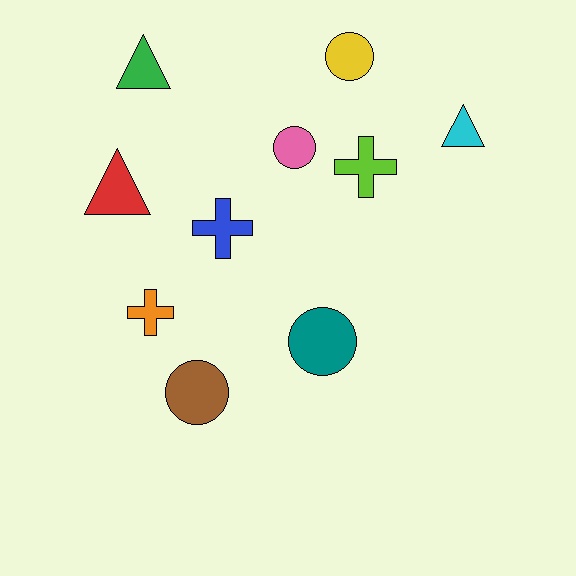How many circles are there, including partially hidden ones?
There are 4 circles.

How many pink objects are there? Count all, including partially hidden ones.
There is 1 pink object.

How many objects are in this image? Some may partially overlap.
There are 10 objects.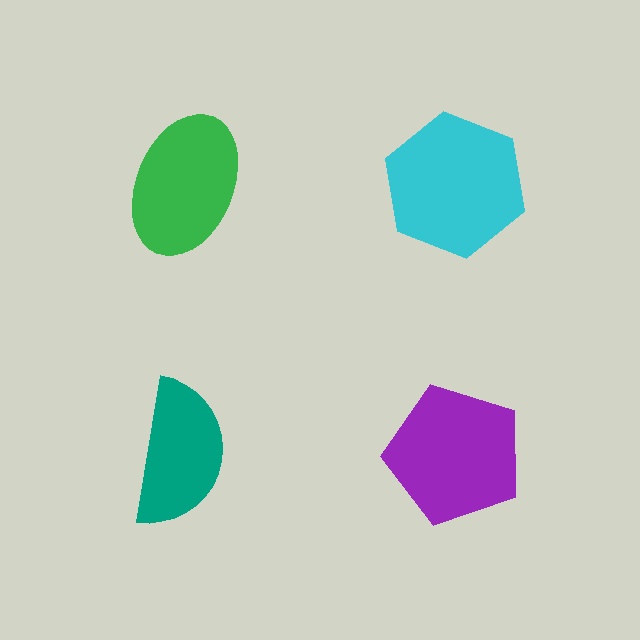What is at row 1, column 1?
A green ellipse.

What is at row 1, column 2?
A cyan hexagon.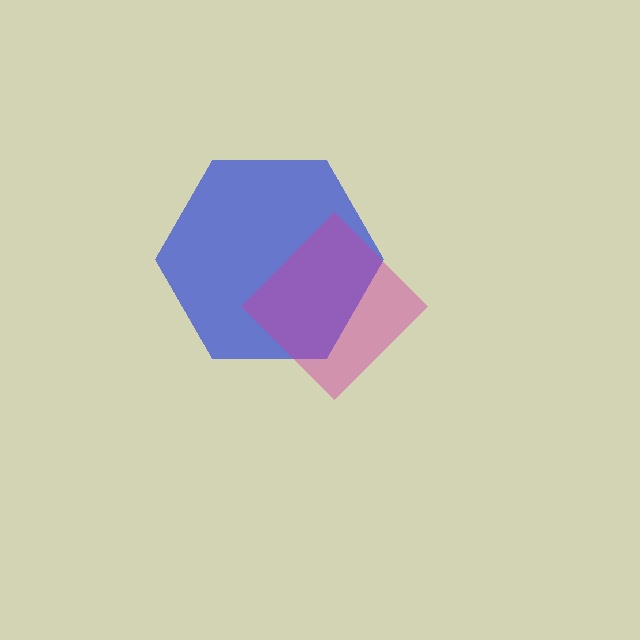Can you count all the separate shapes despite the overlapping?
Yes, there are 2 separate shapes.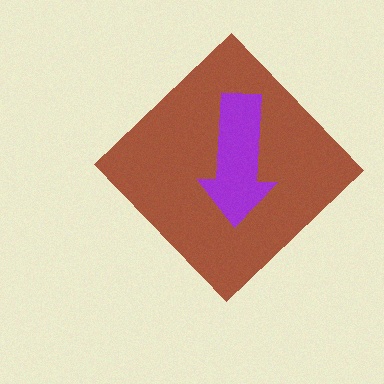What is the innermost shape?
The purple arrow.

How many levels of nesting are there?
2.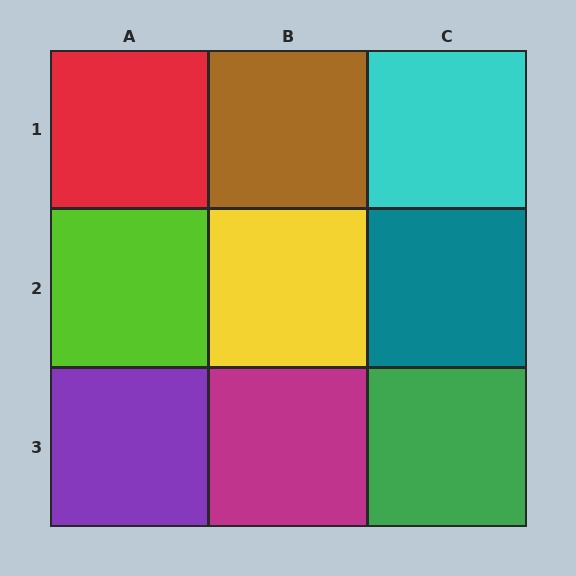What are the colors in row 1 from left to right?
Red, brown, cyan.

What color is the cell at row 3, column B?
Magenta.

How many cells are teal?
1 cell is teal.